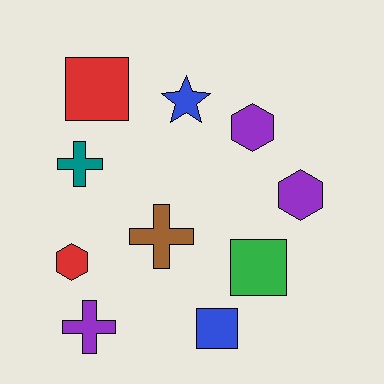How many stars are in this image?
There is 1 star.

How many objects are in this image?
There are 10 objects.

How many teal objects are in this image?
There is 1 teal object.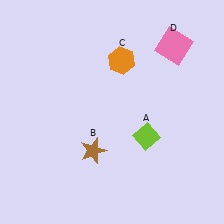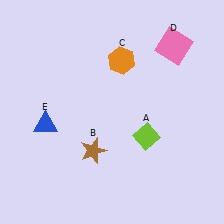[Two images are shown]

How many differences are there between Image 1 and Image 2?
There is 1 difference between the two images.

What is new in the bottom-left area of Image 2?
A blue triangle (E) was added in the bottom-left area of Image 2.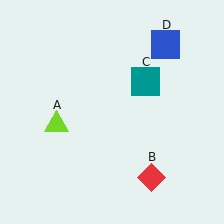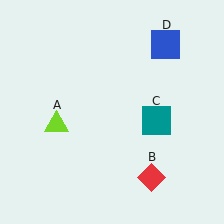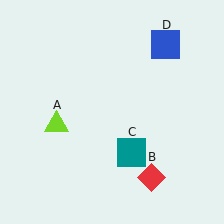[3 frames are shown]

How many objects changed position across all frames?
1 object changed position: teal square (object C).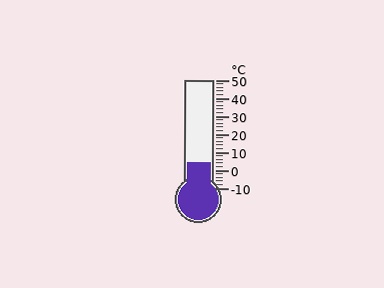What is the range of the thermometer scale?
The thermometer scale ranges from -10°C to 50°C.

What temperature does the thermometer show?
The thermometer shows approximately 4°C.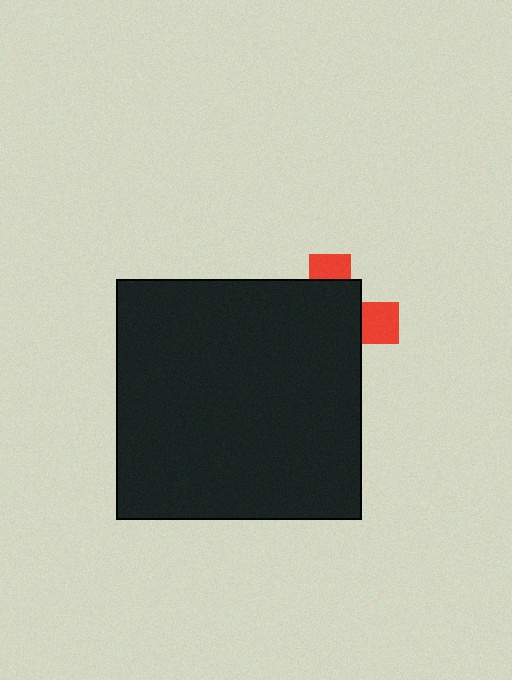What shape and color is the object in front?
The object in front is a black rectangle.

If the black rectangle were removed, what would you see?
You would see the complete red cross.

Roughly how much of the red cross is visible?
A small part of it is visible (roughly 27%).